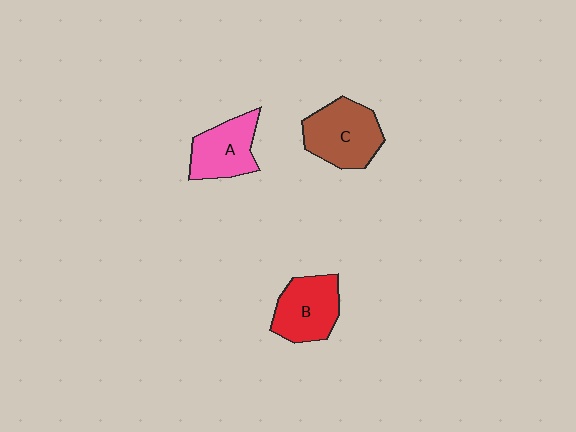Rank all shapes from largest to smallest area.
From largest to smallest: C (brown), B (red), A (pink).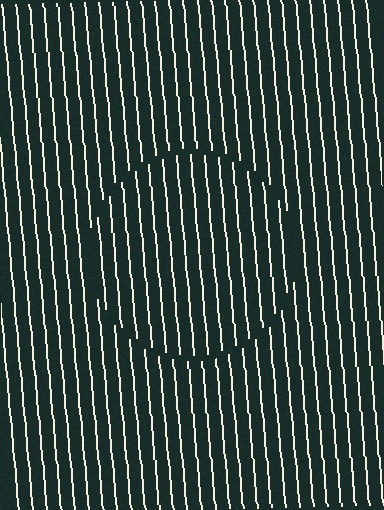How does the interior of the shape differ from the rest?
The interior of the shape contains the same grating, shifted by half a period — the contour is defined by the phase discontinuity where line-ends from the inner and outer gratings abut.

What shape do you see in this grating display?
An illusory circle. The interior of the shape contains the same grating, shifted by half a period — the contour is defined by the phase discontinuity where line-ends from the inner and outer gratings abut.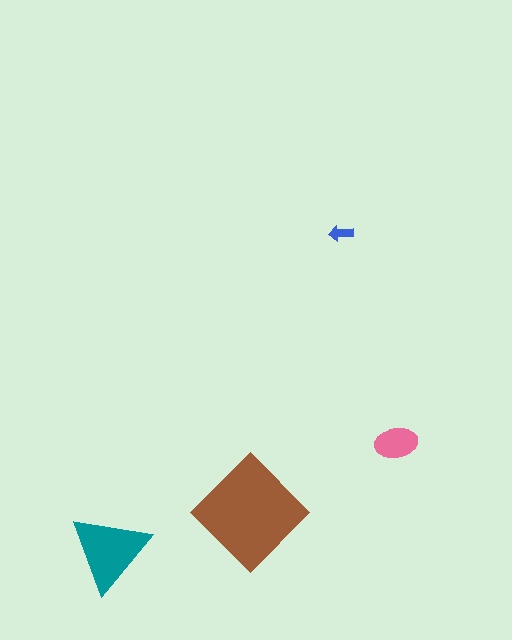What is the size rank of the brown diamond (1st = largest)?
1st.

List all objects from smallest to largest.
The blue arrow, the pink ellipse, the teal triangle, the brown diamond.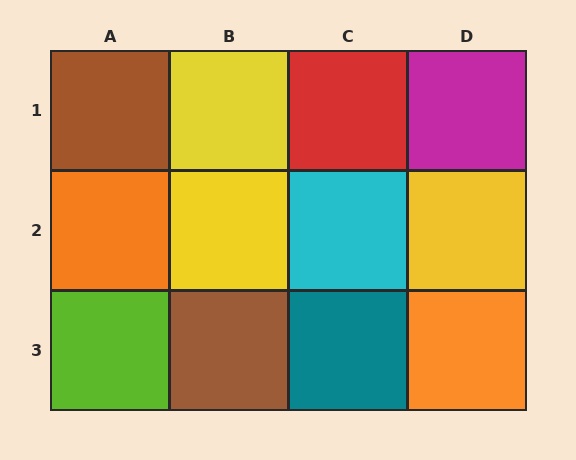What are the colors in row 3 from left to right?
Lime, brown, teal, orange.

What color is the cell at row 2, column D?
Yellow.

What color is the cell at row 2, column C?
Cyan.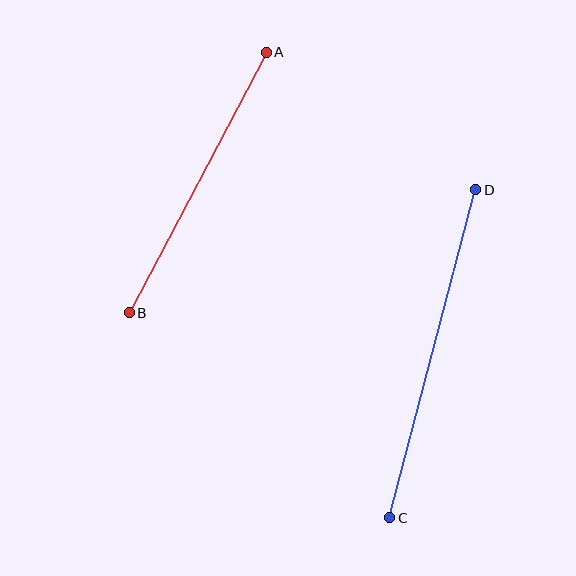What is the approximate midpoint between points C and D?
The midpoint is at approximately (433, 354) pixels.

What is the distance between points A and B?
The distance is approximately 294 pixels.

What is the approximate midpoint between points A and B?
The midpoint is at approximately (198, 182) pixels.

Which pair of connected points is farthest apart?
Points C and D are farthest apart.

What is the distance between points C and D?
The distance is approximately 339 pixels.